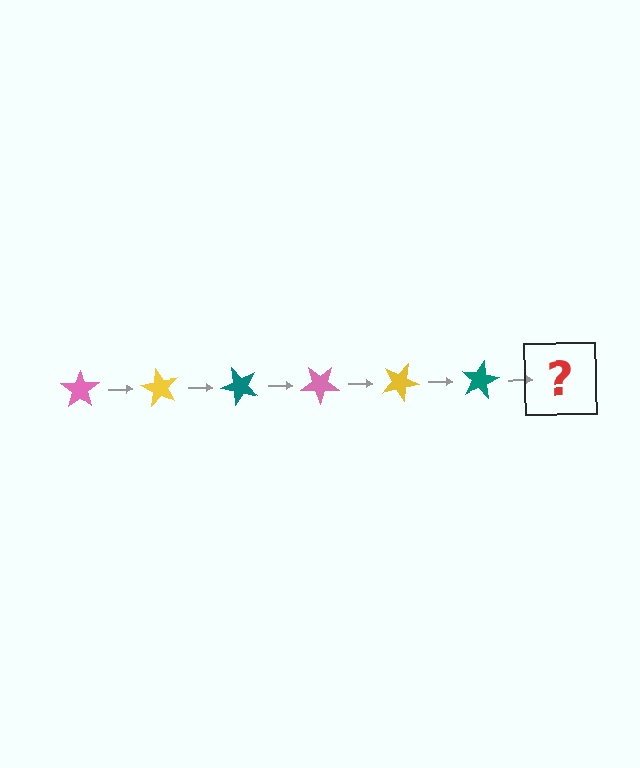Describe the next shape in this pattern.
It should be a pink star, rotated 360 degrees from the start.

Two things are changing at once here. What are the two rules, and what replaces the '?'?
The two rules are that it rotates 60 degrees each step and the color cycles through pink, yellow, and teal. The '?' should be a pink star, rotated 360 degrees from the start.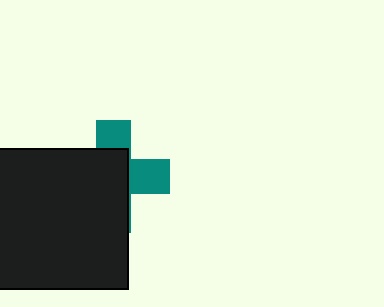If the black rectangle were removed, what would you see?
You would see the complete teal cross.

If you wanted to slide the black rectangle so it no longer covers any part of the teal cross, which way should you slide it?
Slide it toward the lower-left — that is the most direct way to separate the two shapes.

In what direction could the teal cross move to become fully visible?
The teal cross could move toward the upper-right. That would shift it out from behind the black rectangle entirely.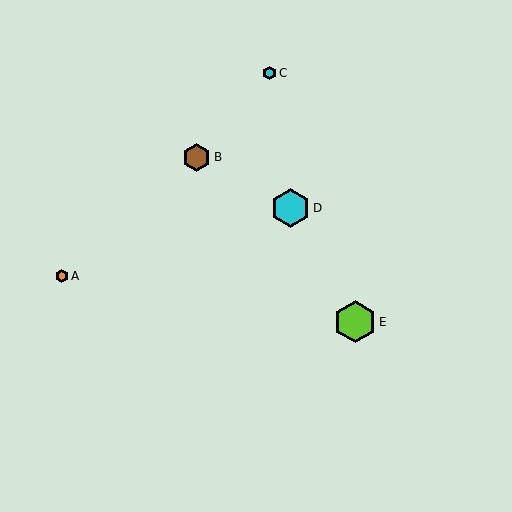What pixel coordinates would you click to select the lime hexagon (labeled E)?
Click at (355, 322) to select the lime hexagon E.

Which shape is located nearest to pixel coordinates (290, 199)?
The cyan hexagon (labeled D) at (291, 208) is nearest to that location.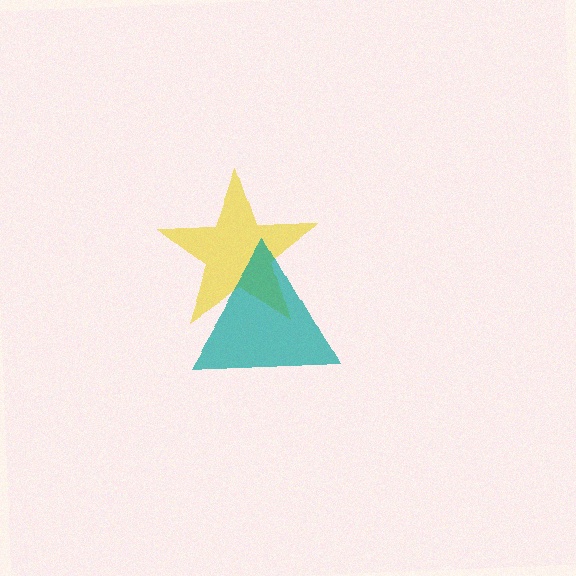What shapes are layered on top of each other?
The layered shapes are: a yellow star, a teal triangle.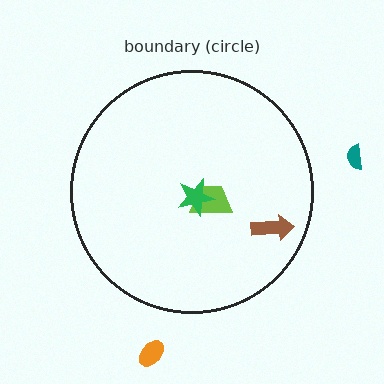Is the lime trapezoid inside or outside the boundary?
Inside.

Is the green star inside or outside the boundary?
Inside.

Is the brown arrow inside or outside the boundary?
Inside.